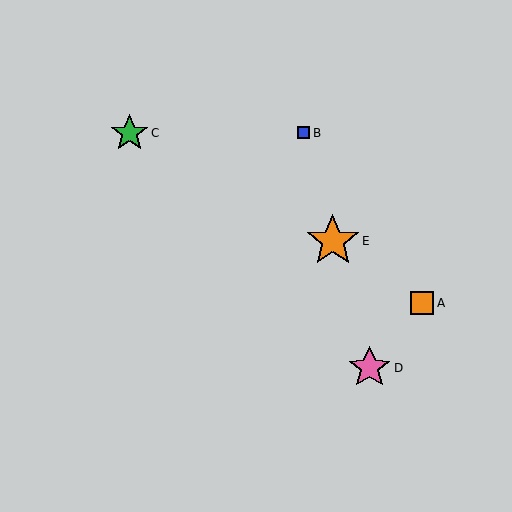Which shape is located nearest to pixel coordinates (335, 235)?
The orange star (labeled E) at (333, 241) is nearest to that location.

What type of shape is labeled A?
Shape A is an orange square.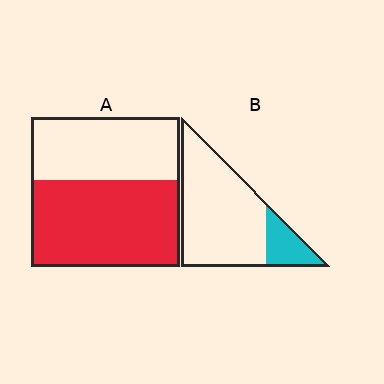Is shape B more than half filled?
No.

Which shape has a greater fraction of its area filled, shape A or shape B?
Shape A.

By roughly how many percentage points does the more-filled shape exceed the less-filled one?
By roughly 40 percentage points (A over B).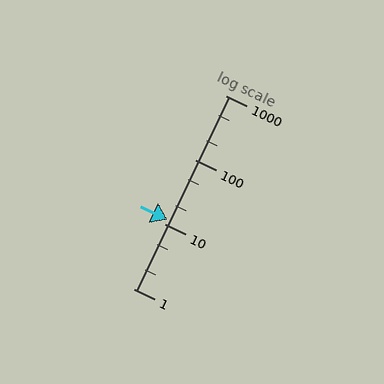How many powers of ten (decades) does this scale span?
The scale spans 3 decades, from 1 to 1000.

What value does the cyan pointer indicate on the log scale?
The pointer indicates approximately 12.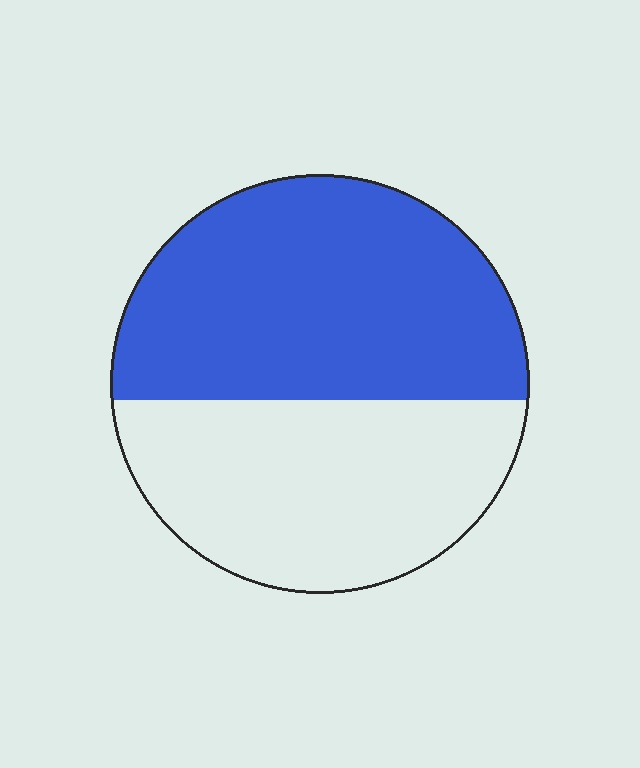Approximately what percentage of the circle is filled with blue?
Approximately 55%.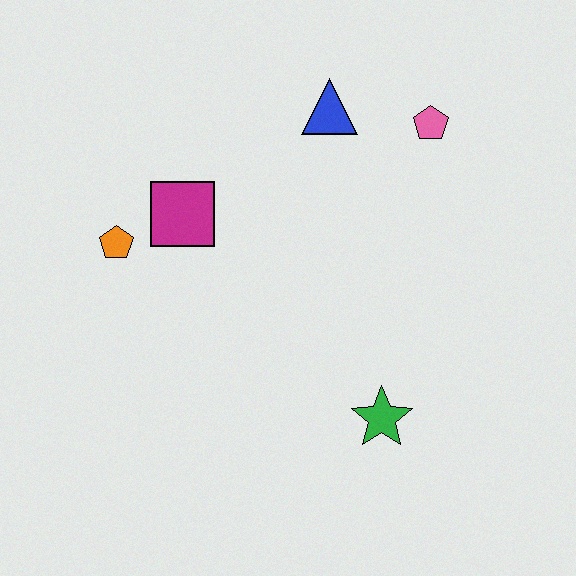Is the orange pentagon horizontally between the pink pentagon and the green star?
No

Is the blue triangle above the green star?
Yes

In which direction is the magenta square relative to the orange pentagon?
The magenta square is to the right of the orange pentagon.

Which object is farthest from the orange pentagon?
The pink pentagon is farthest from the orange pentagon.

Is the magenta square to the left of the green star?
Yes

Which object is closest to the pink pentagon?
The blue triangle is closest to the pink pentagon.